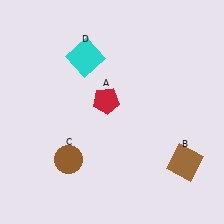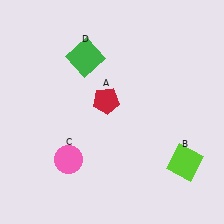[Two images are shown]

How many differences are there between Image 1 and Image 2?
There are 3 differences between the two images.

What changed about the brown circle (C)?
In Image 1, C is brown. In Image 2, it changed to pink.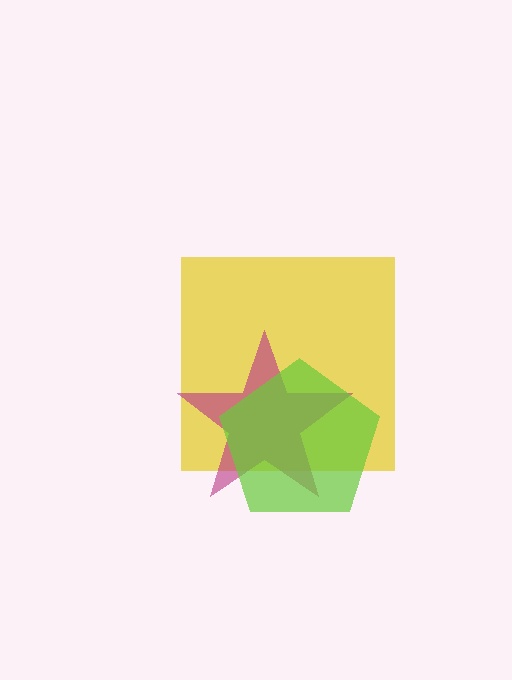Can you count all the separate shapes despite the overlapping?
Yes, there are 3 separate shapes.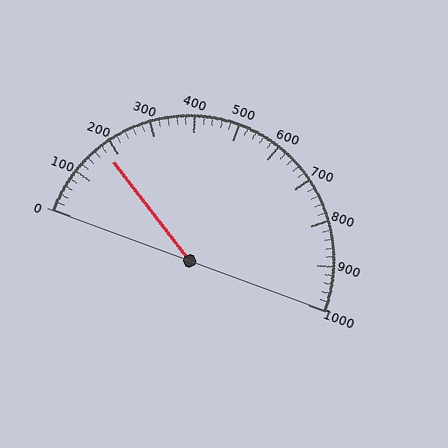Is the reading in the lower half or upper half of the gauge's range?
The reading is in the lower half of the range (0 to 1000).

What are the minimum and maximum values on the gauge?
The gauge ranges from 0 to 1000.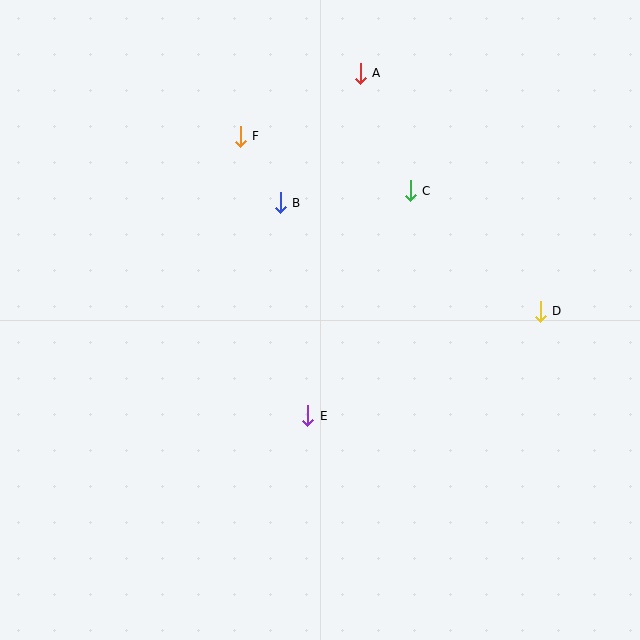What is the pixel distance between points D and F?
The distance between D and F is 348 pixels.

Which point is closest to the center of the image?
Point E at (308, 416) is closest to the center.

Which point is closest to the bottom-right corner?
Point D is closest to the bottom-right corner.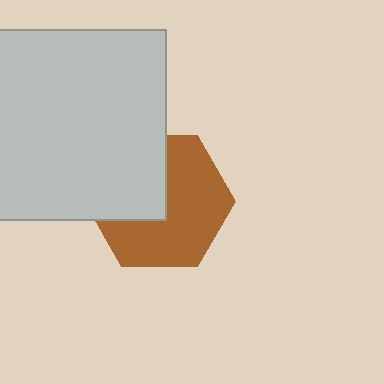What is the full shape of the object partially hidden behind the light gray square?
The partially hidden object is a brown hexagon.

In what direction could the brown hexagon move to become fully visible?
The brown hexagon could move toward the lower-right. That would shift it out from behind the light gray square entirely.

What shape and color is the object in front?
The object in front is a light gray square.